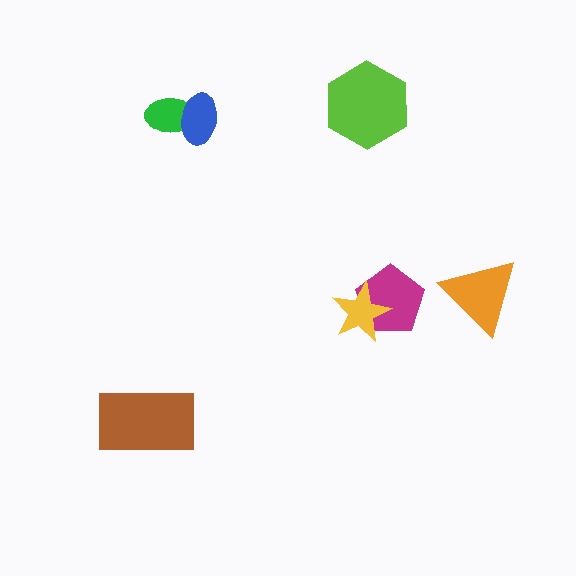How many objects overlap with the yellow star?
1 object overlaps with the yellow star.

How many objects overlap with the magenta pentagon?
1 object overlaps with the magenta pentagon.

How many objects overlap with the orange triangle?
0 objects overlap with the orange triangle.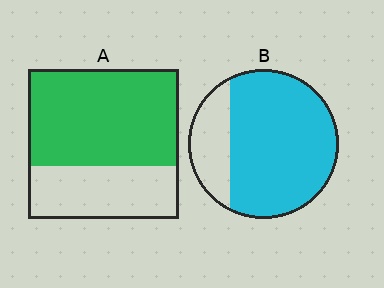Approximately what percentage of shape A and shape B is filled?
A is approximately 65% and B is approximately 75%.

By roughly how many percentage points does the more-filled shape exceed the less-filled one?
By roughly 15 percentage points (B over A).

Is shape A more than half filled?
Yes.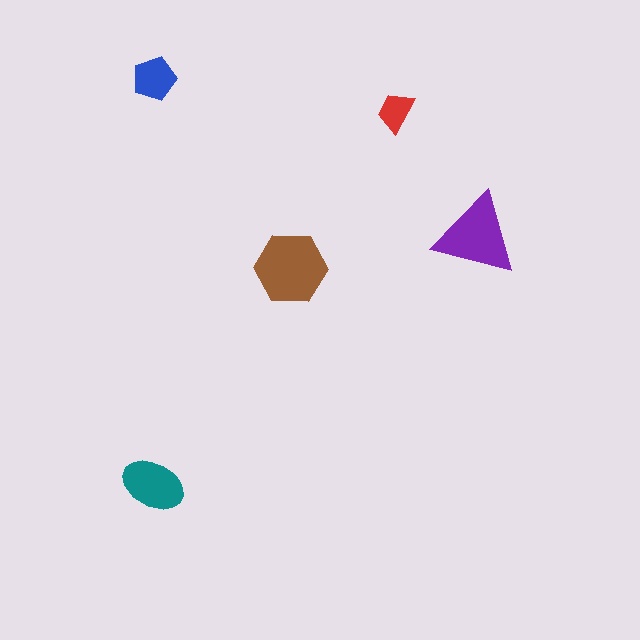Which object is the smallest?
The red trapezoid.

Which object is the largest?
The brown hexagon.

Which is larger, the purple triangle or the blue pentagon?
The purple triangle.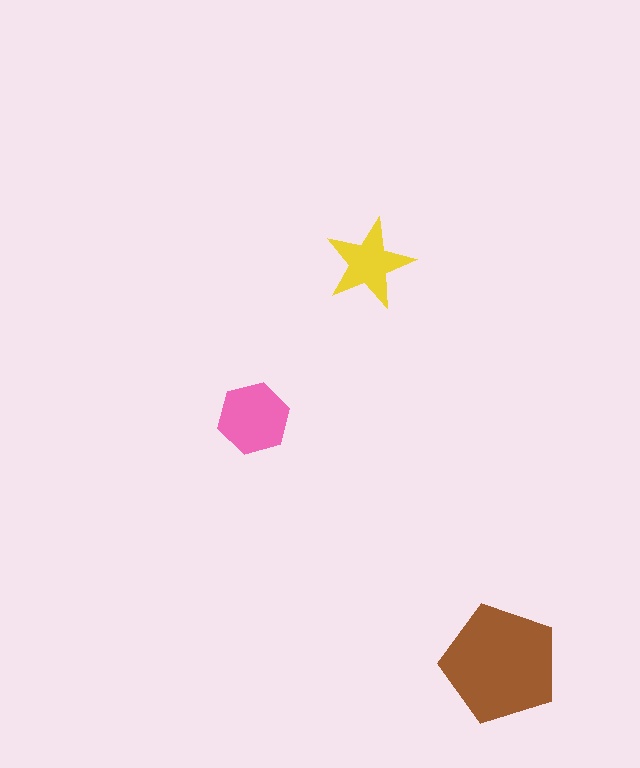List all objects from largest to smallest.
The brown pentagon, the pink hexagon, the yellow star.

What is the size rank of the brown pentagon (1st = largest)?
1st.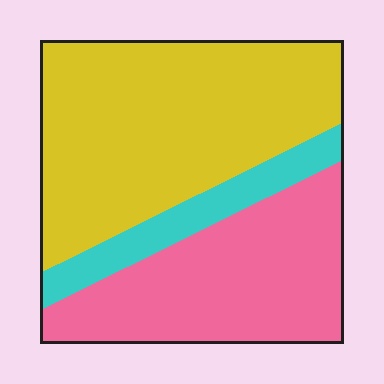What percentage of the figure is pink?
Pink covers roughly 35% of the figure.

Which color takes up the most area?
Yellow, at roughly 50%.